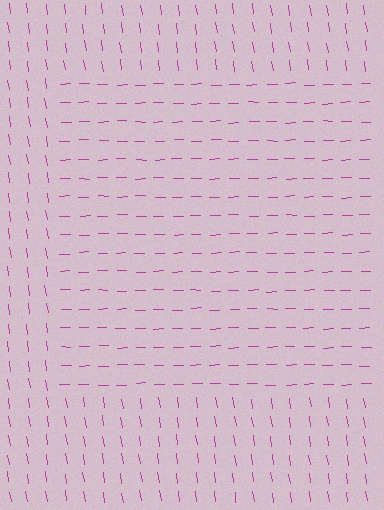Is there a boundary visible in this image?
Yes, there is a texture boundary formed by a change in line orientation.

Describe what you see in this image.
The image is filled with small magenta line segments. A rectangle region in the image has lines oriented differently from the surrounding lines, creating a visible texture boundary.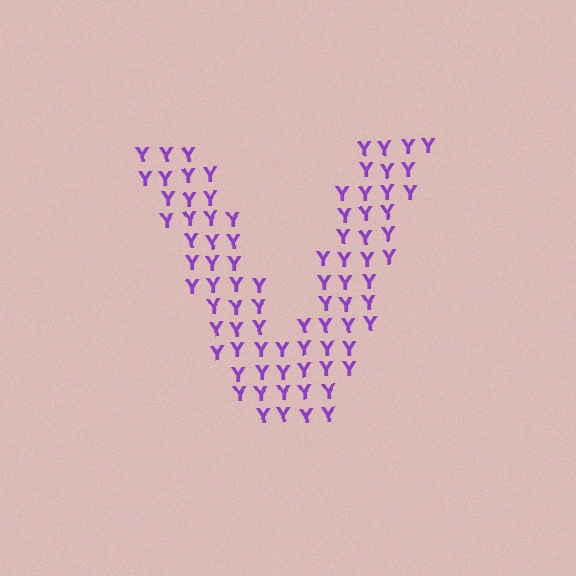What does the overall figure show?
The overall figure shows the letter V.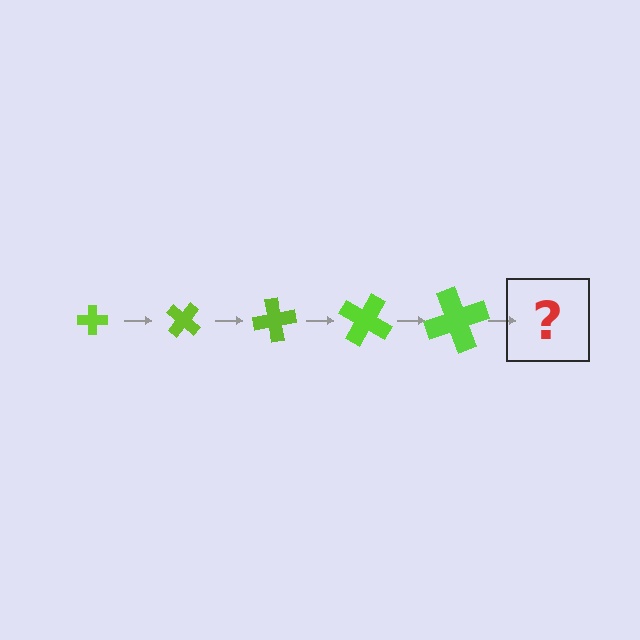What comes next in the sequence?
The next element should be a cross, larger than the previous one and rotated 200 degrees from the start.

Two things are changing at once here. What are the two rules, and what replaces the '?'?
The two rules are that the cross grows larger each step and it rotates 40 degrees each step. The '?' should be a cross, larger than the previous one and rotated 200 degrees from the start.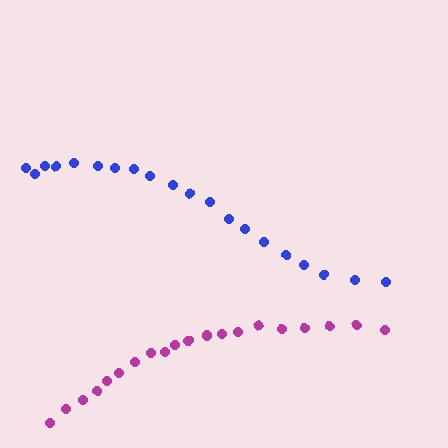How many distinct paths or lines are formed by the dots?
There are 2 distinct paths.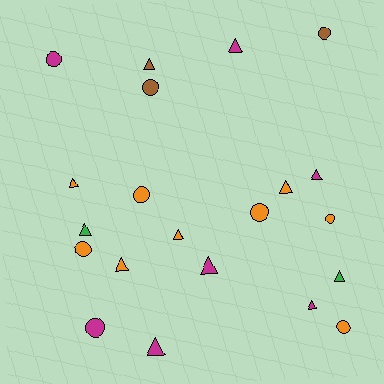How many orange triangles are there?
There are 4 orange triangles.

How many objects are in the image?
There are 21 objects.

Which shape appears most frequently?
Triangle, with 12 objects.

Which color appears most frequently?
Orange, with 9 objects.